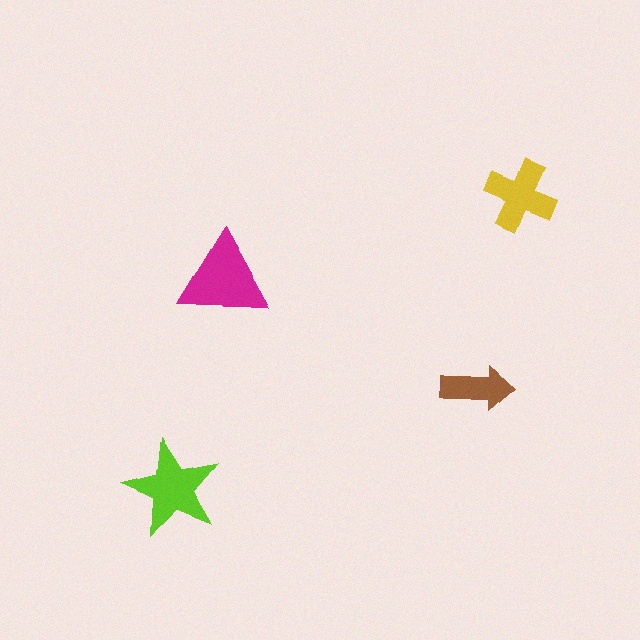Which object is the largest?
The magenta triangle.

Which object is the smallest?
The brown arrow.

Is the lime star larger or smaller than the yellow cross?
Larger.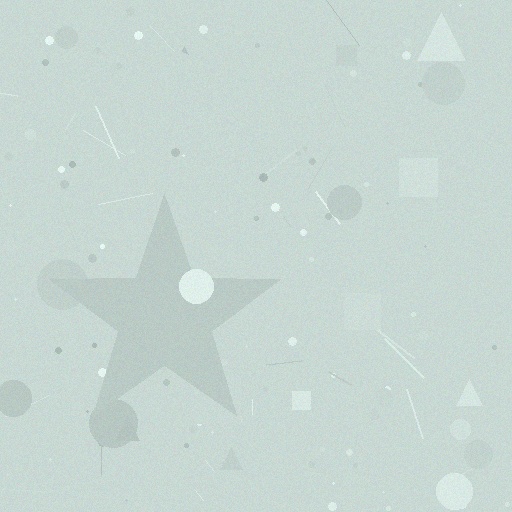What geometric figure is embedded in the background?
A star is embedded in the background.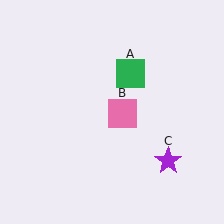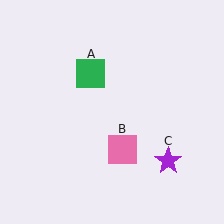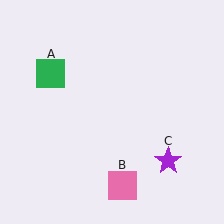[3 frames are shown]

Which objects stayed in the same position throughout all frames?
Purple star (object C) remained stationary.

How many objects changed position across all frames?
2 objects changed position: green square (object A), pink square (object B).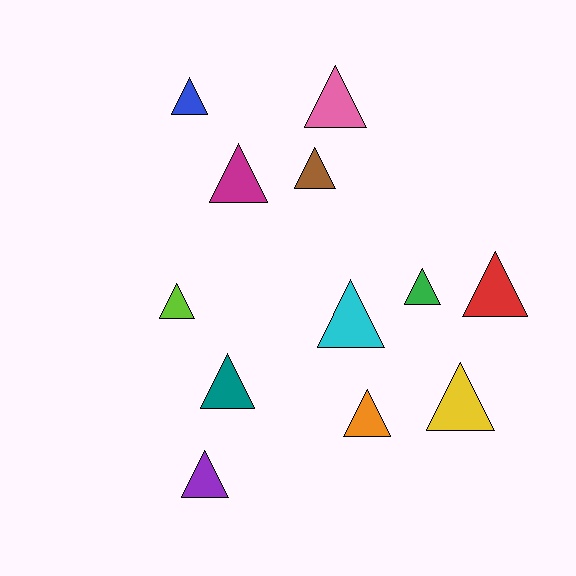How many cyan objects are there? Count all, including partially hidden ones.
There is 1 cyan object.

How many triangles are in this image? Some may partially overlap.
There are 12 triangles.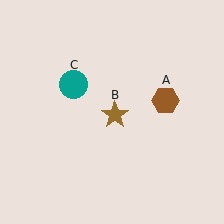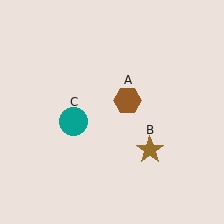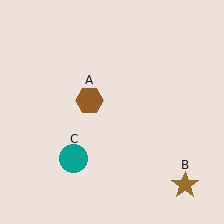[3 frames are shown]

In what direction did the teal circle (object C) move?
The teal circle (object C) moved down.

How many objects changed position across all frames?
3 objects changed position: brown hexagon (object A), brown star (object B), teal circle (object C).